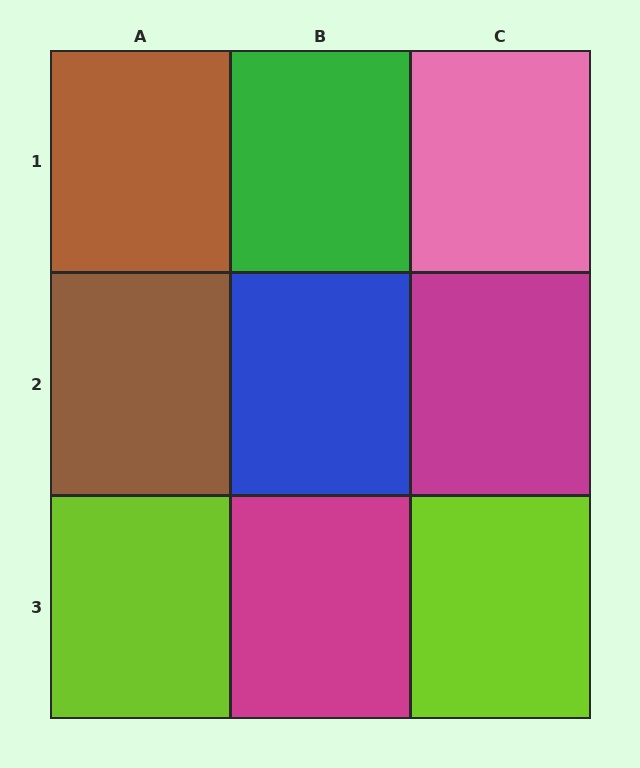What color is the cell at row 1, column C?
Pink.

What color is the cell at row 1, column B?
Green.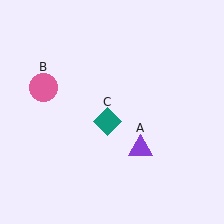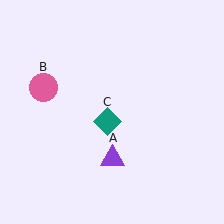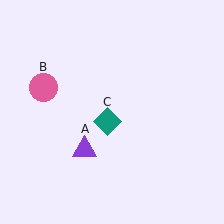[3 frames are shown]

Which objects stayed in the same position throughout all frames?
Pink circle (object B) and teal diamond (object C) remained stationary.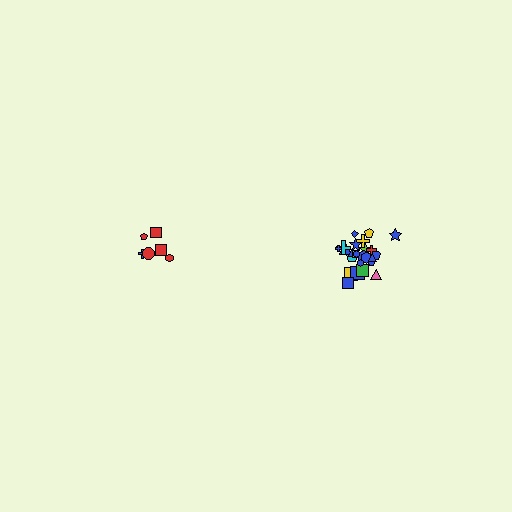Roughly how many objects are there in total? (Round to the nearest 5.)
Roughly 30 objects in total.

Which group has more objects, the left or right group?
The right group.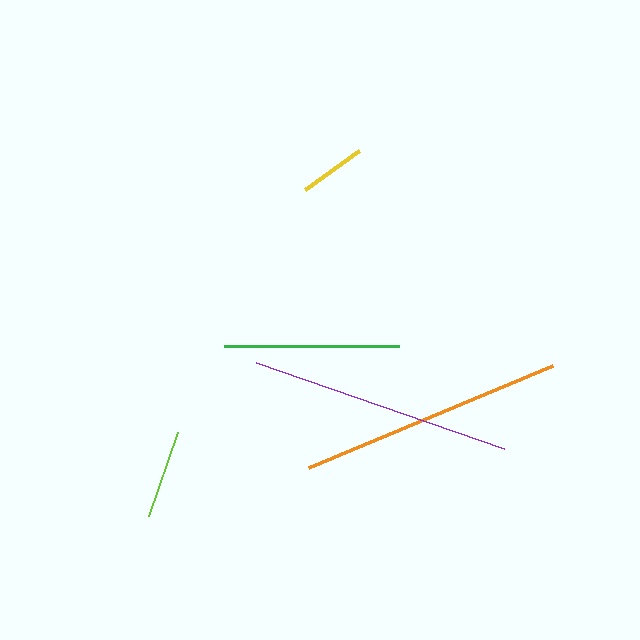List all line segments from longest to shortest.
From longest to shortest: orange, purple, green, lime, yellow.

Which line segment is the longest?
The orange line is the longest at approximately 265 pixels.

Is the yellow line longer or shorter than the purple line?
The purple line is longer than the yellow line.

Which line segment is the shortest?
The yellow line is the shortest at approximately 66 pixels.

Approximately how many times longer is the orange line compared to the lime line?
The orange line is approximately 3.0 times the length of the lime line.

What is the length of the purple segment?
The purple segment is approximately 263 pixels long.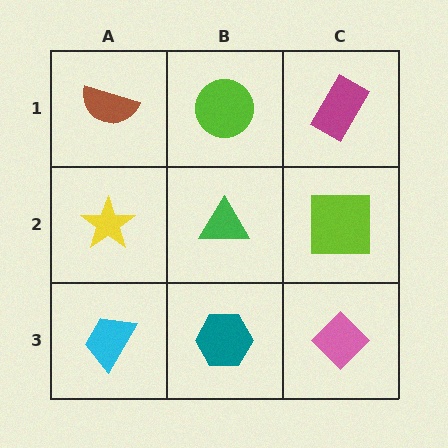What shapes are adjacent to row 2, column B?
A lime circle (row 1, column B), a teal hexagon (row 3, column B), a yellow star (row 2, column A), a lime square (row 2, column C).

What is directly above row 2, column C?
A magenta rectangle.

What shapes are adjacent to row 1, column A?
A yellow star (row 2, column A), a lime circle (row 1, column B).